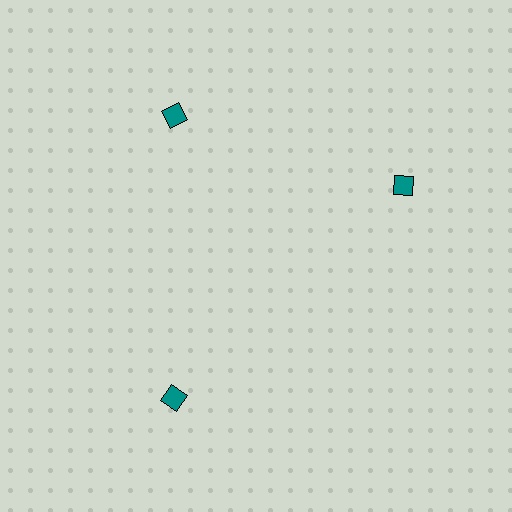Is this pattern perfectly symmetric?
No. The 3 teal diamonds are arranged in a ring, but one element near the 3 o'clock position is rotated out of alignment along the ring, breaking the 3-fold rotational symmetry.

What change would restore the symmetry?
The symmetry would be restored by rotating it back into even spacing with its neighbors so that all 3 diamonds sit at equal angles and equal distance from the center.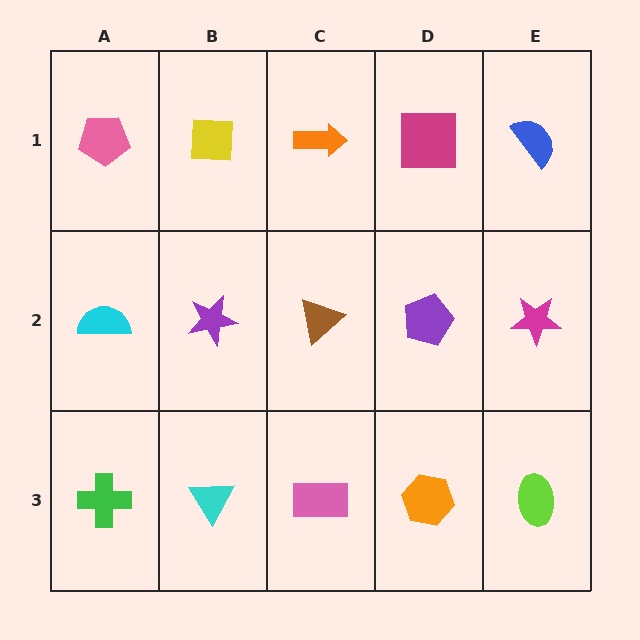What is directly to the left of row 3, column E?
An orange hexagon.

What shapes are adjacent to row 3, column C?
A brown triangle (row 2, column C), a cyan triangle (row 3, column B), an orange hexagon (row 3, column D).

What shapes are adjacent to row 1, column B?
A purple star (row 2, column B), a pink pentagon (row 1, column A), an orange arrow (row 1, column C).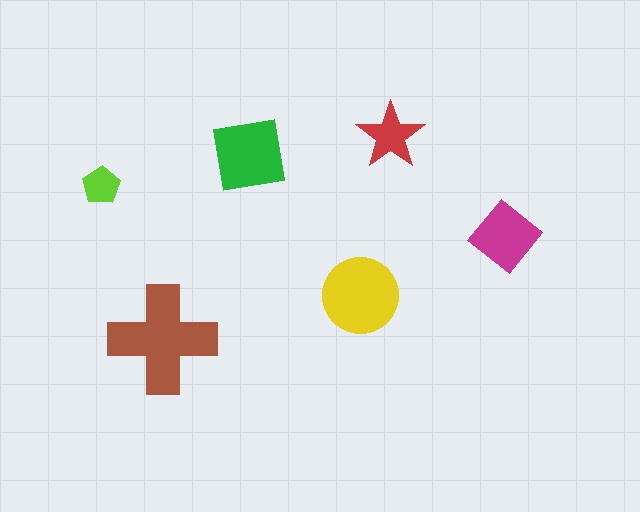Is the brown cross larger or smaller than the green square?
Larger.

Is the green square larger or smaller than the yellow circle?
Smaller.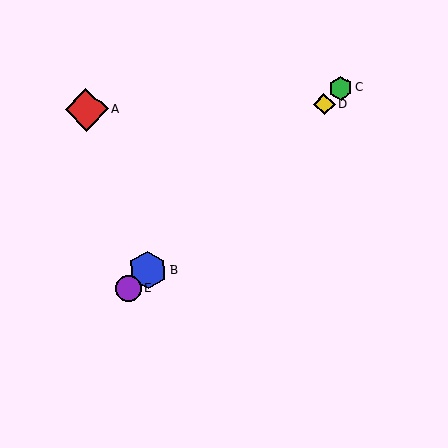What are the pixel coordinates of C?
Object C is at (341, 88).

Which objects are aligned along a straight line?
Objects B, C, D, E are aligned along a straight line.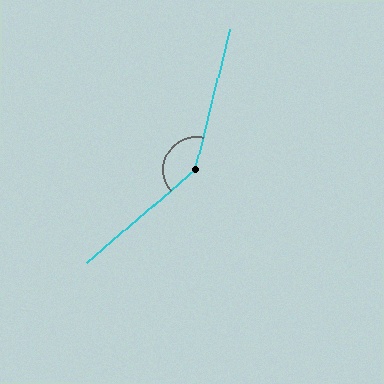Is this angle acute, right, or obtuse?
It is obtuse.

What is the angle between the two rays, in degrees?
Approximately 145 degrees.